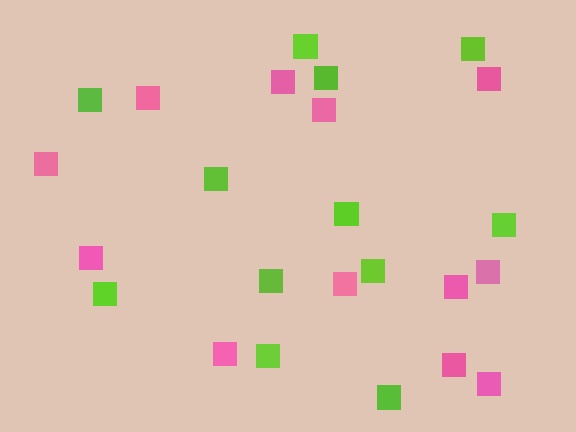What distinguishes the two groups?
There are 2 groups: one group of lime squares (12) and one group of pink squares (12).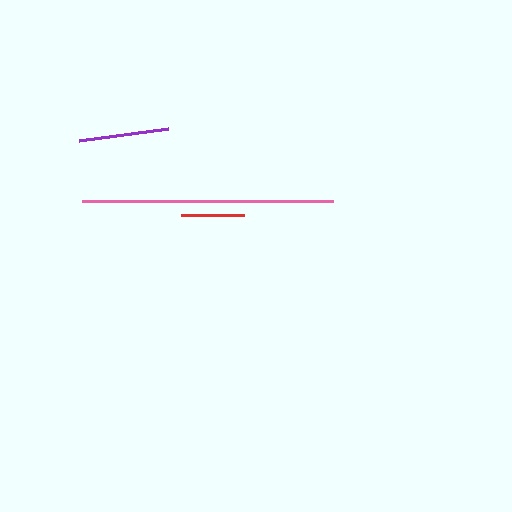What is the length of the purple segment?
The purple segment is approximately 90 pixels long.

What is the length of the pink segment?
The pink segment is approximately 251 pixels long.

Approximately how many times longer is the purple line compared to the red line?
The purple line is approximately 1.4 times the length of the red line.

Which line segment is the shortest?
The red line is the shortest at approximately 62 pixels.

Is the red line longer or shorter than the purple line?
The purple line is longer than the red line.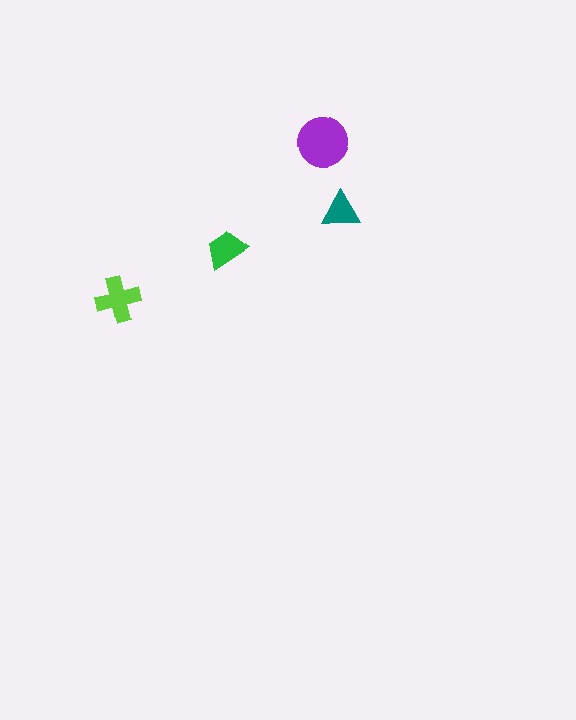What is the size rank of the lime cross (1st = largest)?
2nd.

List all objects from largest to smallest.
The purple circle, the lime cross, the green trapezoid, the teal triangle.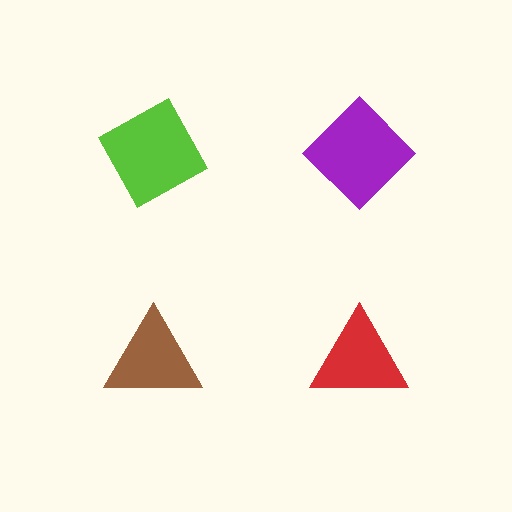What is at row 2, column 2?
A red triangle.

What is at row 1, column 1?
A lime diamond.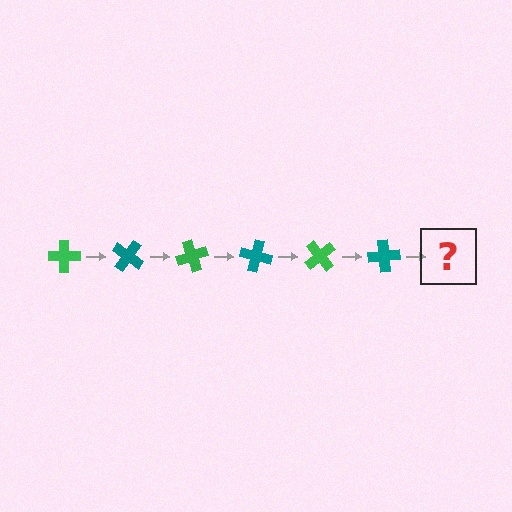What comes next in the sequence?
The next element should be a green cross, rotated 210 degrees from the start.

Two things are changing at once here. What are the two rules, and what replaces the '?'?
The two rules are that it rotates 35 degrees each step and the color cycles through green and teal. The '?' should be a green cross, rotated 210 degrees from the start.